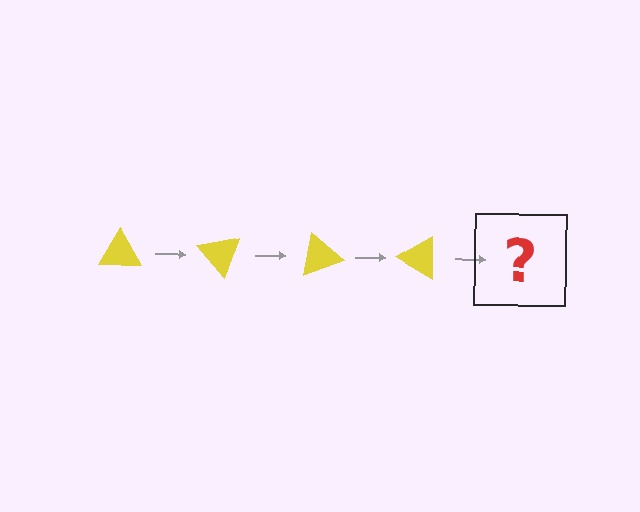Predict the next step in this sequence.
The next step is a yellow triangle rotated 200 degrees.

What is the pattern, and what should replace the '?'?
The pattern is that the triangle rotates 50 degrees each step. The '?' should be a yellow triangle rotated 200 degrees.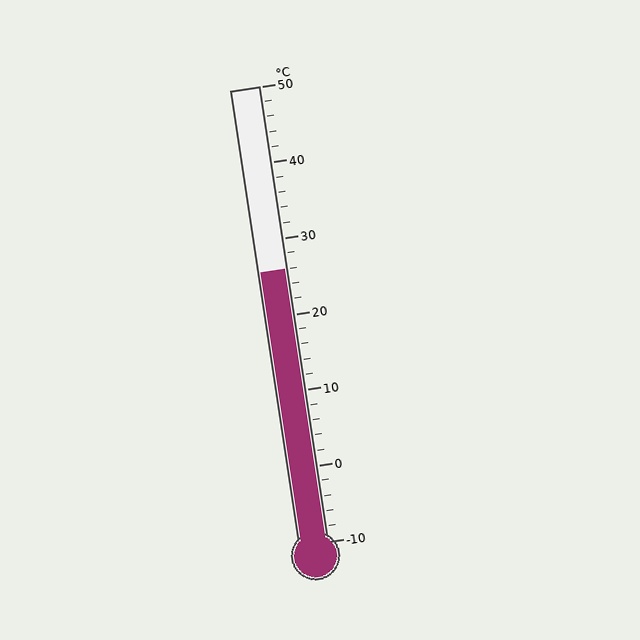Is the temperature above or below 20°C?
The temperature is above 20°C.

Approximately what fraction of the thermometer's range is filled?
The thermometer is filled to approximately 60% of its range.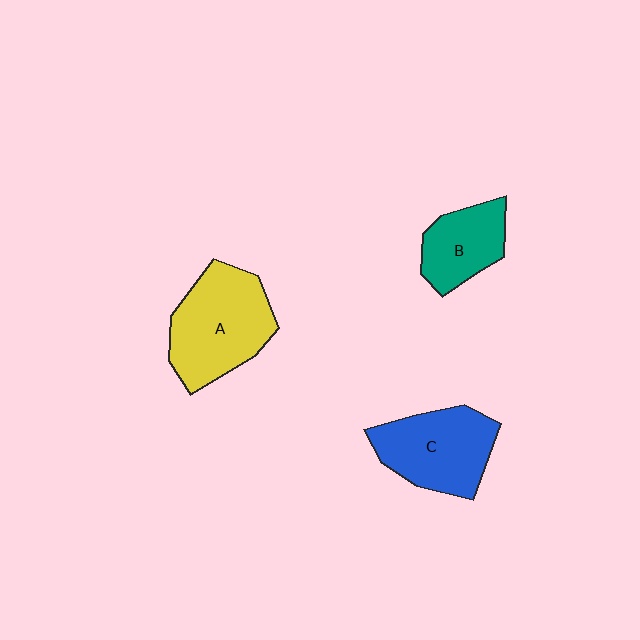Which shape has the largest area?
Shape A (yellow).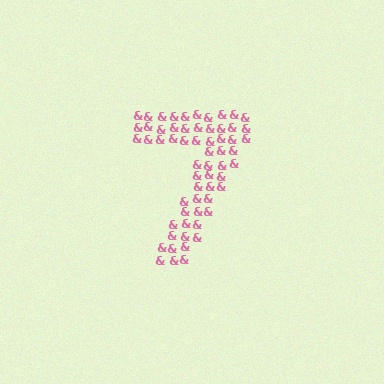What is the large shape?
The large shape is the digit 7.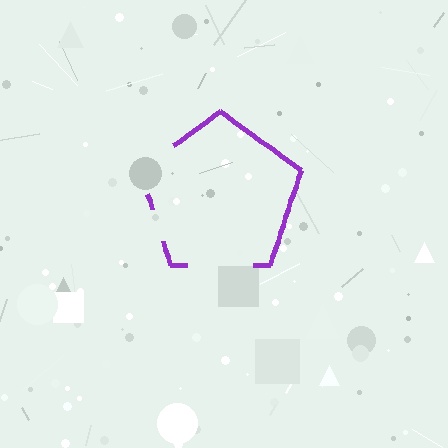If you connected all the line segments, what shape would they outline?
They would outline a pentagon.